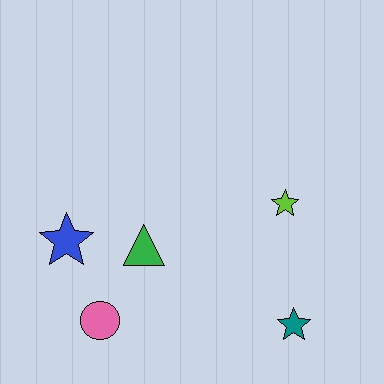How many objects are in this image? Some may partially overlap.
There are 5 objects.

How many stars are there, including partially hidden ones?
There are 3 stars.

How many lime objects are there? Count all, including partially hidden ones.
There is 1 lime object.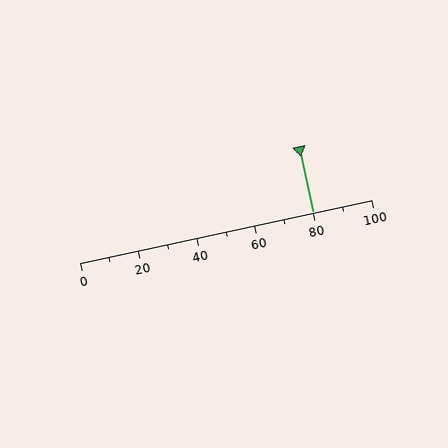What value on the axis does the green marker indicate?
The marker indicates approximately 80.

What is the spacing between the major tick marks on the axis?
The major ticks are spaced 20 apart.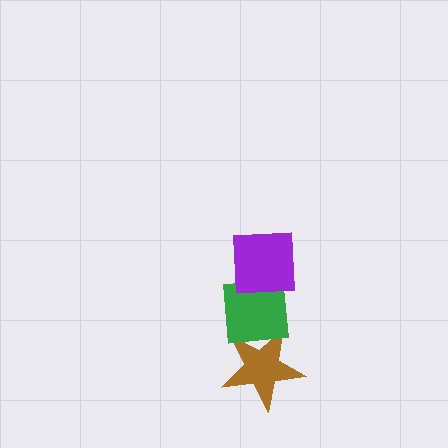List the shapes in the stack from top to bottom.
From top to bottom: the purple square, the green square, the brown star.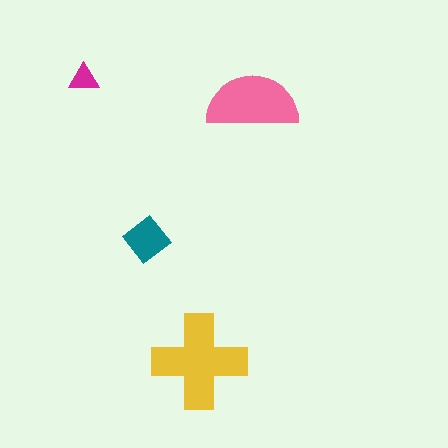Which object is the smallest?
The magenta triangle.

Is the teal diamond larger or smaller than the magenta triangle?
Larger.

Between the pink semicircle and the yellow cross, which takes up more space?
The yellow cross.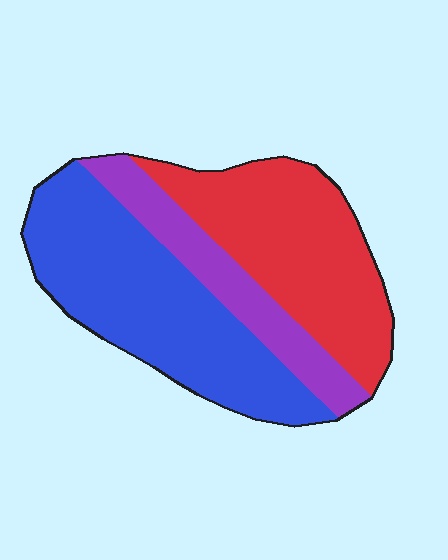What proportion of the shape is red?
Red takes up about three eighths (3/8) of the shape.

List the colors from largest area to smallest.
From largest to smallest: blue, red, purple.